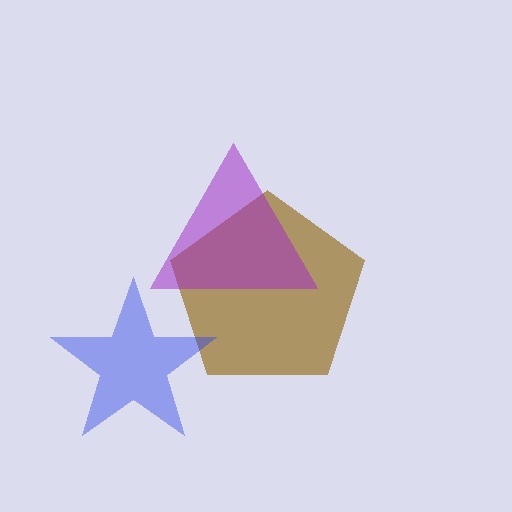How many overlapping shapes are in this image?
There are 3 overlapping shapes in the image.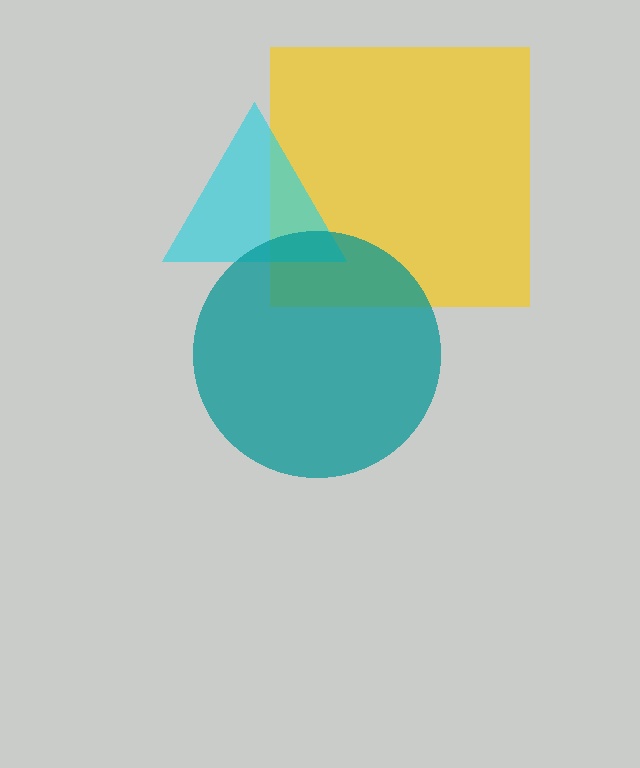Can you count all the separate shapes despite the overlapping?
Yes, there are 3 separate shapes.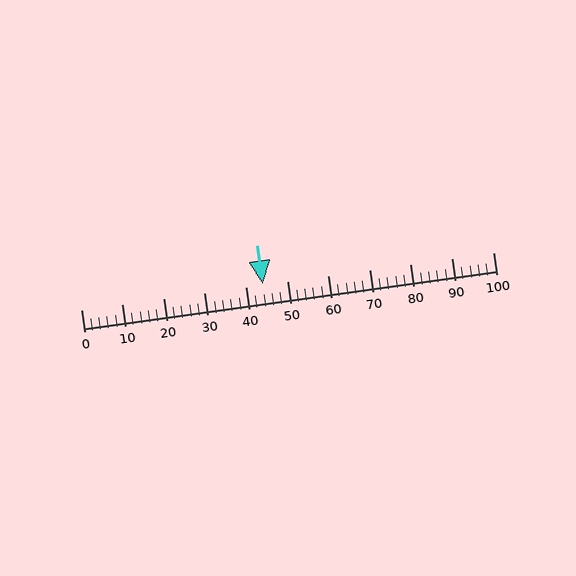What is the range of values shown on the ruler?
The ruler shows values from 0 to 100.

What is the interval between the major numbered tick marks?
The major tick marks are spaced 10 units apart.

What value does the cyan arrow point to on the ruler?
The cyan arrow points to approximately 44.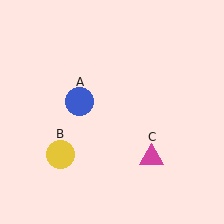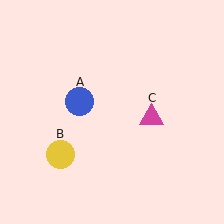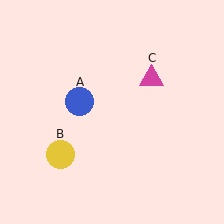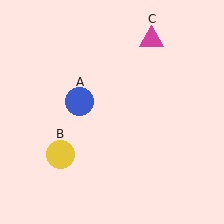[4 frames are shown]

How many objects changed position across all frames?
1 object changed position: magenta triangle (object C).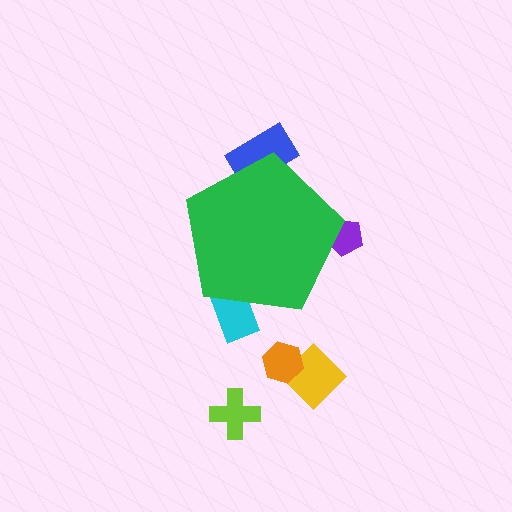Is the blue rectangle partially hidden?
Yes, the blue rectangle is partially hidden behind the green pentagon.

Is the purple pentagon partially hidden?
Yes, the purple pentagon is partially hidden behind the green pentagon.